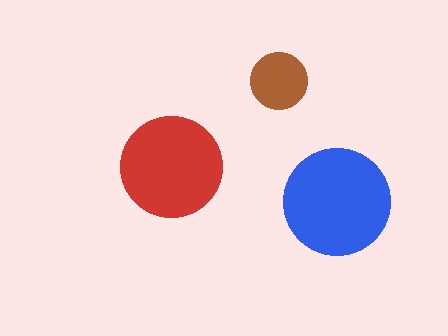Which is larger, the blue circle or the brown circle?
The blue one.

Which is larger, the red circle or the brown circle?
The red one.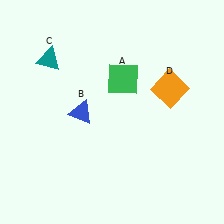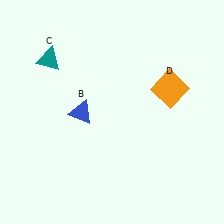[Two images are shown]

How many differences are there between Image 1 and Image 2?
There is 1 difference between the two images.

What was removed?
The green square (A) was removed in Image 2.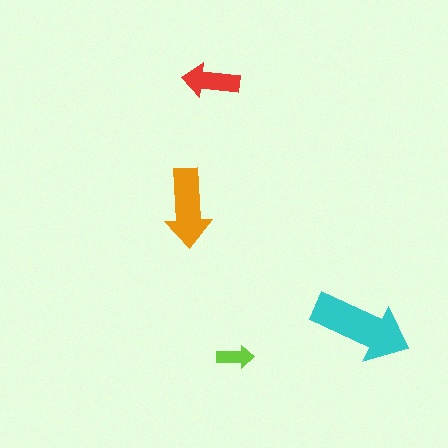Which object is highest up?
The red arrow is topmost.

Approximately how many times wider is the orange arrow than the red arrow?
About 1.5 times wider.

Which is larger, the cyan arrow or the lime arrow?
The cyan one.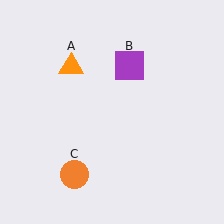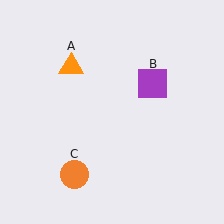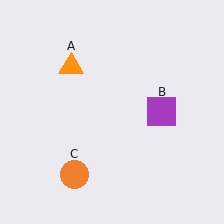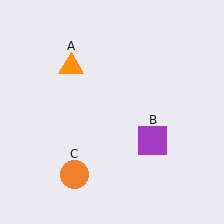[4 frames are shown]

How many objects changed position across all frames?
1 object changed position: purple square (object B).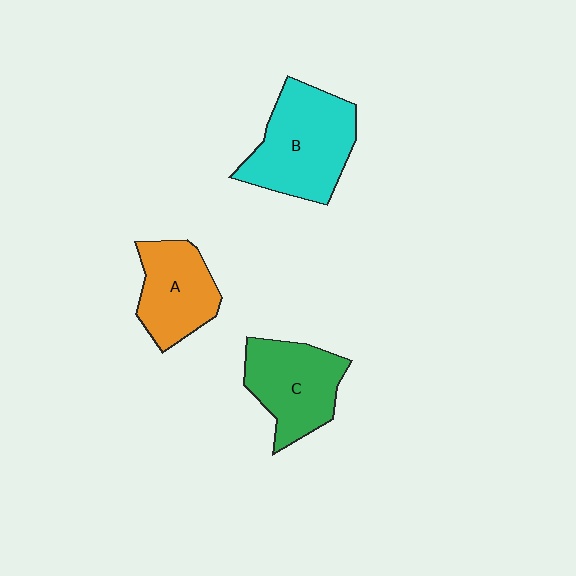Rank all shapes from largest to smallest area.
From largest to smallest: B (cyan), C (green), A (orange).